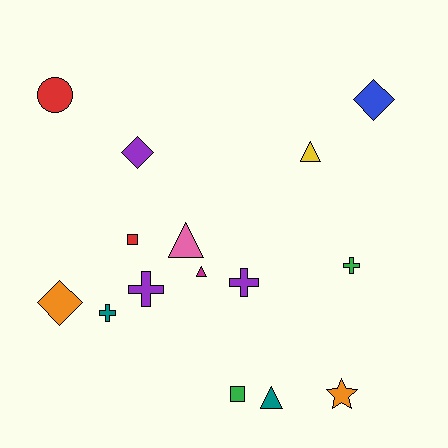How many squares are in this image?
There are 2 squares.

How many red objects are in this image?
There are 2 red objects.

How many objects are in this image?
There are 15 objects.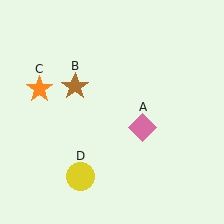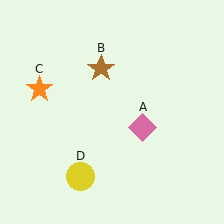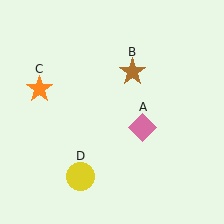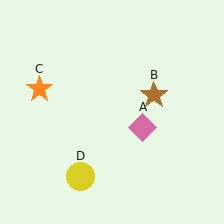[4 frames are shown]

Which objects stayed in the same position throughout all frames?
Pink diamond (object A) and orange star (object C) and yellow circle (object D) remained stationary.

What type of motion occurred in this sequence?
The brown star (object B) rotated clockwise around the center of the scene.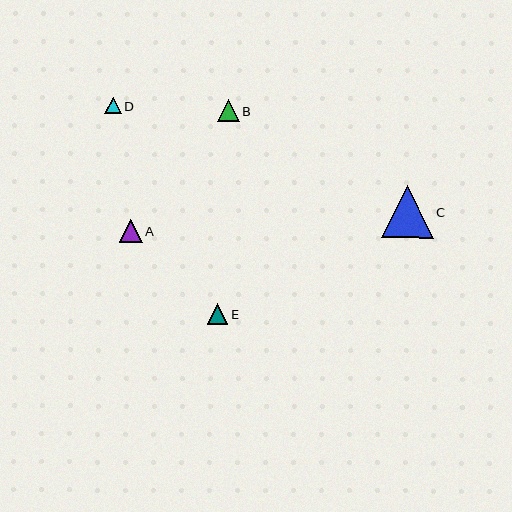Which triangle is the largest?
Triangle C is the largest with a size of approximately 52 pixels.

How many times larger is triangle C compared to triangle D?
Triangle C is approximately 3.1 times the size of triangle D.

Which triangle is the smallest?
Triangle D is the smallest with a size of approximately 16 pixels.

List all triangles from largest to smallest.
From largest to smallest: C, A, B, E, D.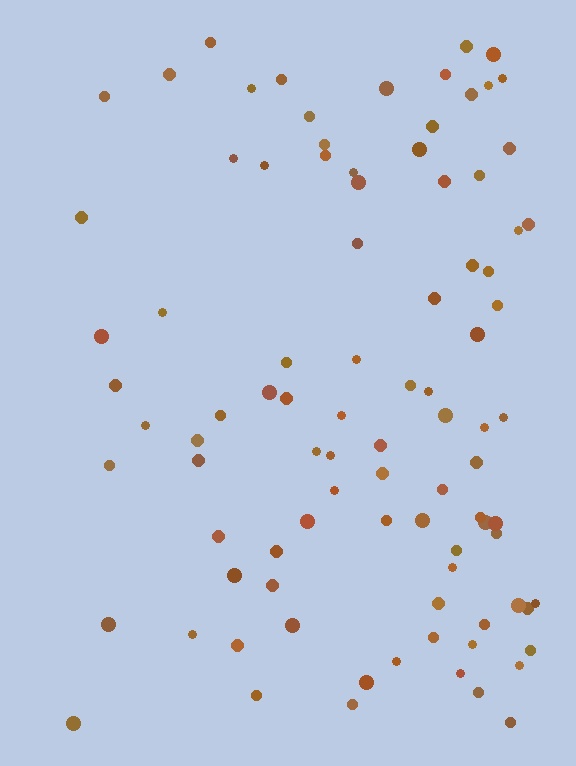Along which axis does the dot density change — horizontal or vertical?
Horizontal.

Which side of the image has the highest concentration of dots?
The right.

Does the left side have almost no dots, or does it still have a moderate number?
Still a moderate number, just noticeably fewer than the right.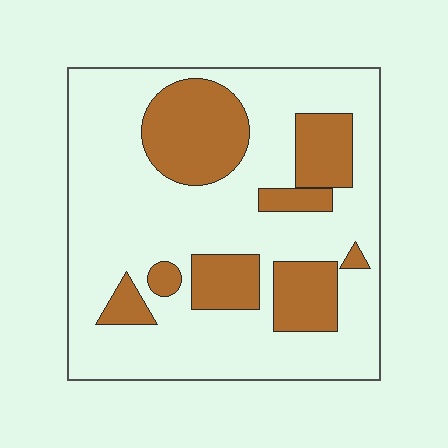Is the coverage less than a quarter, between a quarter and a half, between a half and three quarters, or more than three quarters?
Between a quarter and a half.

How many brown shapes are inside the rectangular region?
8.